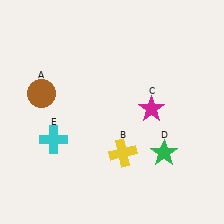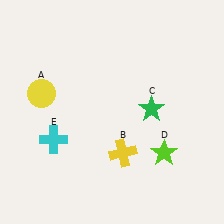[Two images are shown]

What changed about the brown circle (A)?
In Image 1, A is brown. In Image 2, it changed to yellow.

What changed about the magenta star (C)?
In Image 1, C is magenta. In Image 2, it changed to green.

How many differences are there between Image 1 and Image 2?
There are 3 differences between the two images.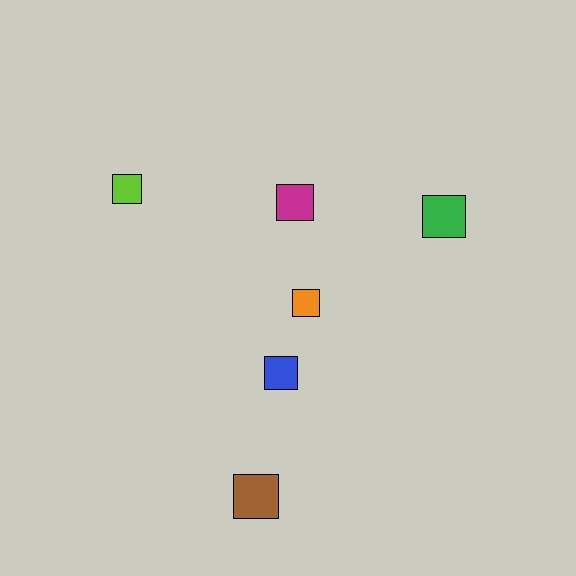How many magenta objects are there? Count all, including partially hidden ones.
There is 1 magenta object.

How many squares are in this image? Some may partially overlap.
There are 6 squares.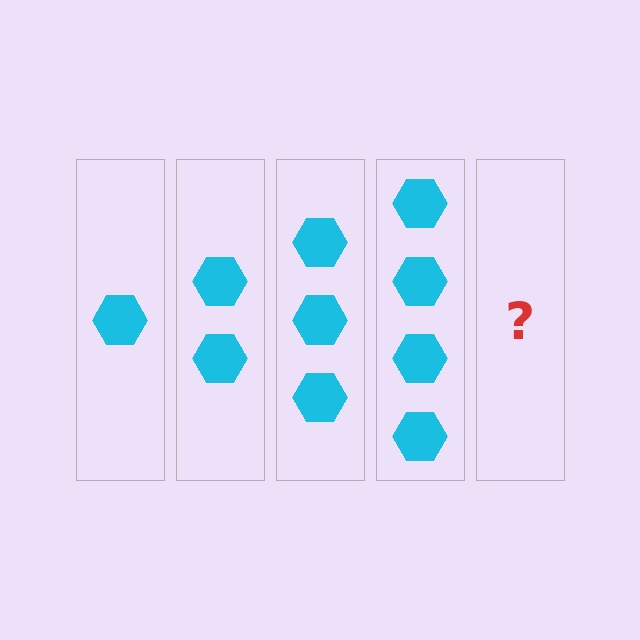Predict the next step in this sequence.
The next step is 5 hexagons.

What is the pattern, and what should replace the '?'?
The pattern is that each step adds one more hexagon. The '?' should be 5 hexagons.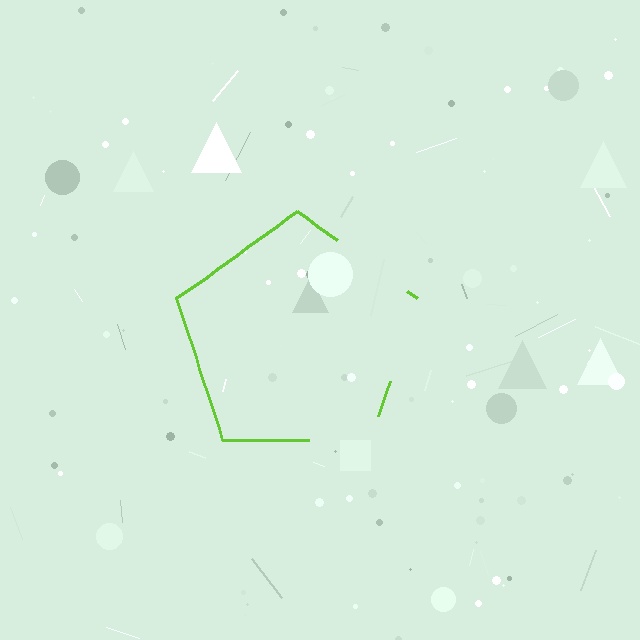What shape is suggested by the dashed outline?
The dashed outline suggests a pentagon.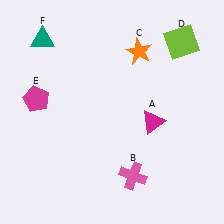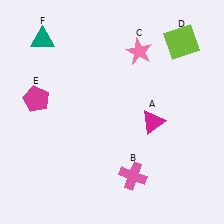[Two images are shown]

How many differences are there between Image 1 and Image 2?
There is 1 difference between the two images.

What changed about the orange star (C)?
In Image 1, C is orange. In Image 2, it changed to pink.